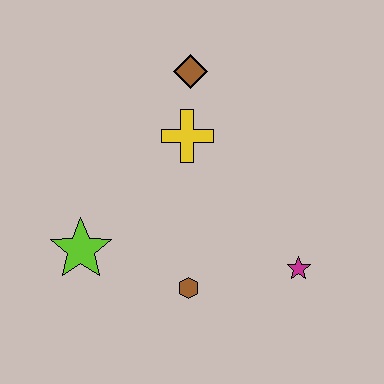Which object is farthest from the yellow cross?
The magenta star is farthest from the yellow cross.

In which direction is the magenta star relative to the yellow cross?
The magenta star is below the yellow cross.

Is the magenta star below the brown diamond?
Yes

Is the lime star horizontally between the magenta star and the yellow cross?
No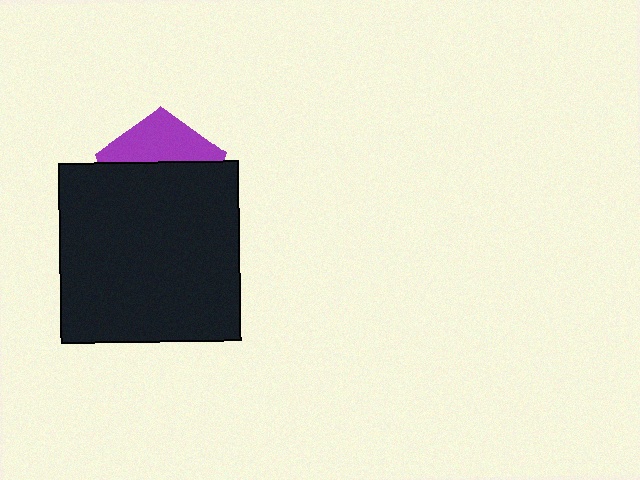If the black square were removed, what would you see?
You would see the complete purple pentagon.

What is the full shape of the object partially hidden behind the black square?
The partially hidden object is a purple pentagon.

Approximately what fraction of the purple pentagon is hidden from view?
Roughly 64% of the purple pentagon is hidden behind the black square.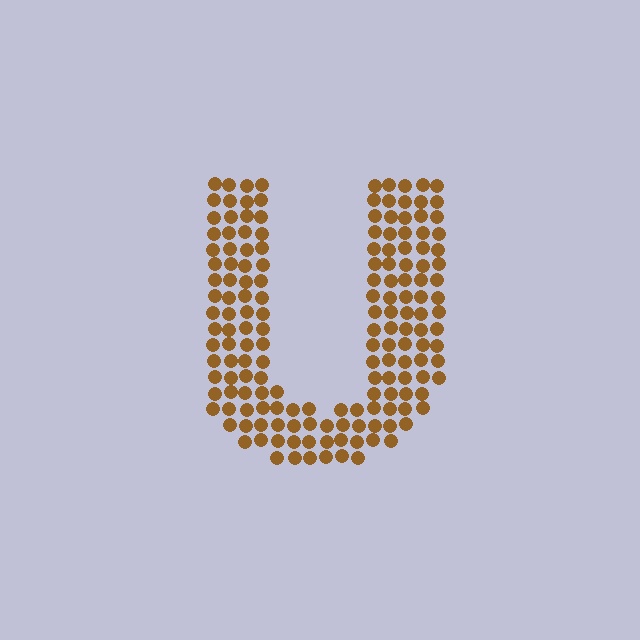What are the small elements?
The small elements are circles.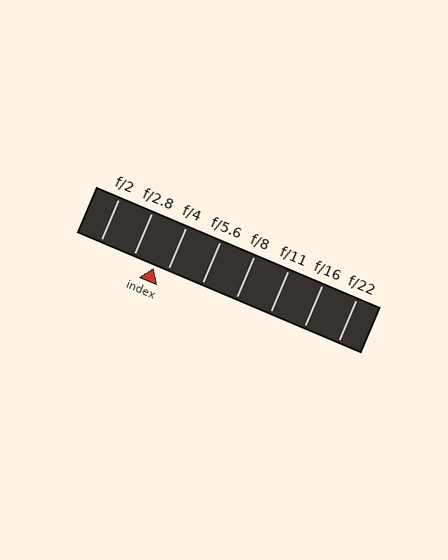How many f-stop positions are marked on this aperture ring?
There are 8 f-stop positions marked.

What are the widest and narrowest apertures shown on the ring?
The widest aperture shown is f/2 and the narrowest is f/22.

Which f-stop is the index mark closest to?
The index mark is closest to f/4.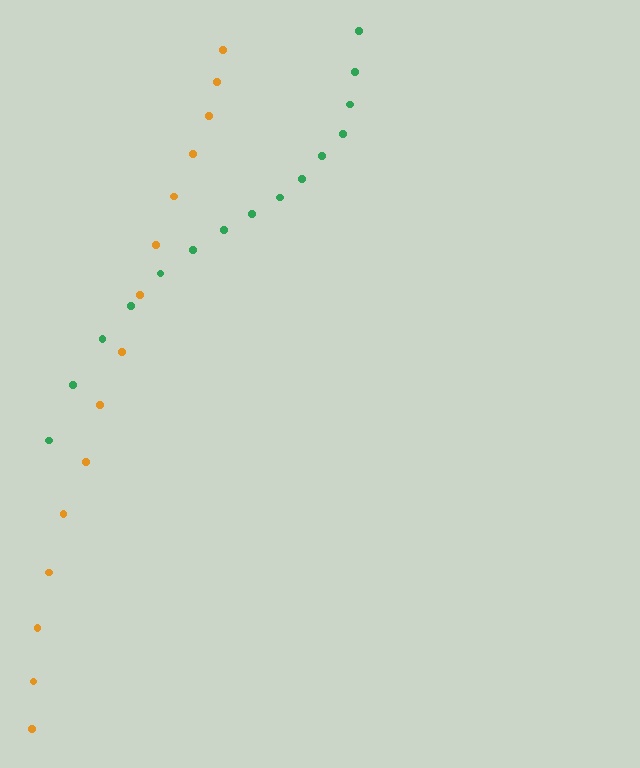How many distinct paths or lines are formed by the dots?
There are 2 distinct paths.